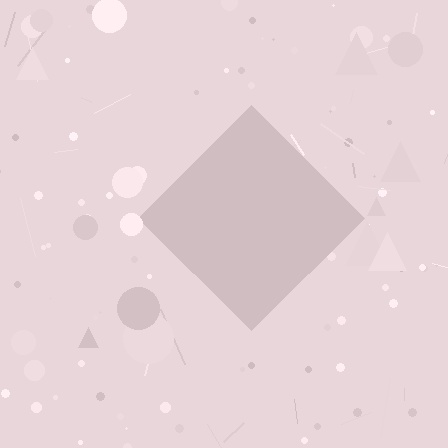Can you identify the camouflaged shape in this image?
The camouflaged shape is a diamond.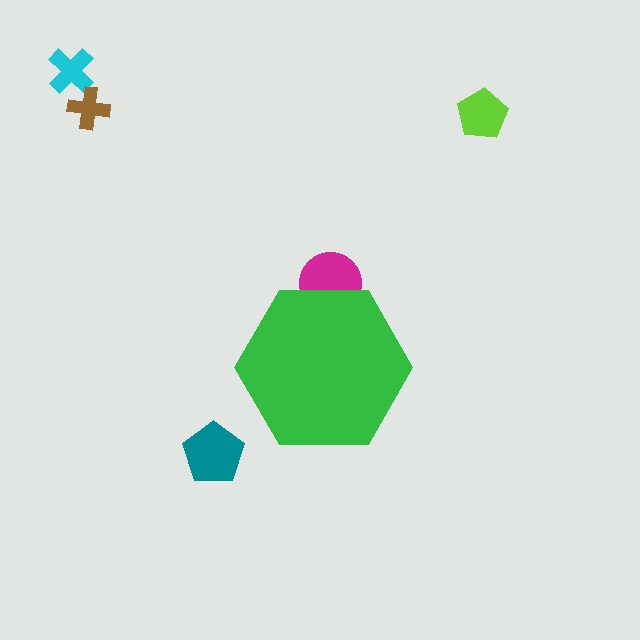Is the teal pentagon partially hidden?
No, the teal pentagon is fully visible.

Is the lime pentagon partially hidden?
No, the lime pentagon is fully visible.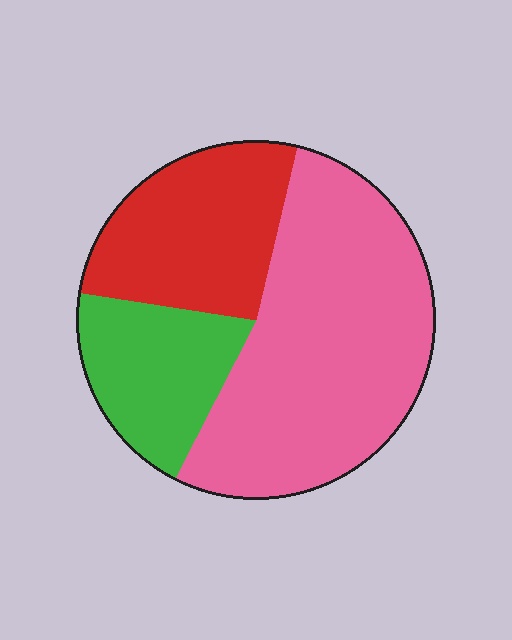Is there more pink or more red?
Pink.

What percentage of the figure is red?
Red covers around 25% of the figure.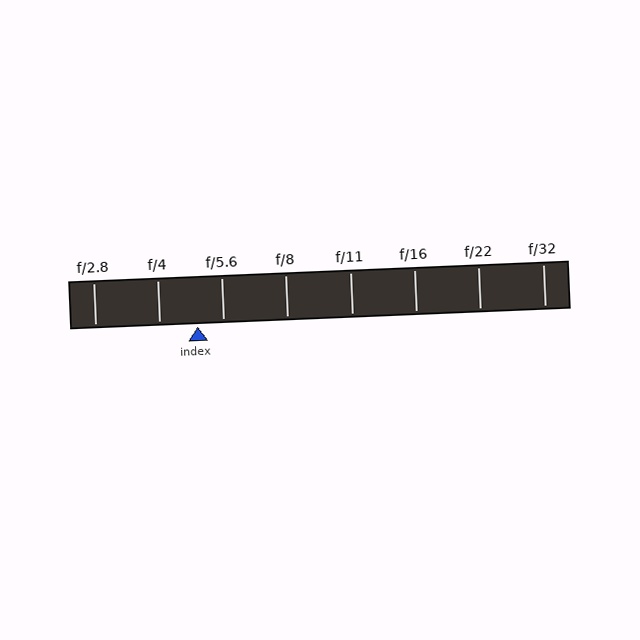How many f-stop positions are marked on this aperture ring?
There are 8 f-stop positions marked.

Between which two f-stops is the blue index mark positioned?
The index mark is between f/4 and f/5.6.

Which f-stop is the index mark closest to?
The index mark is closest to f/5.6.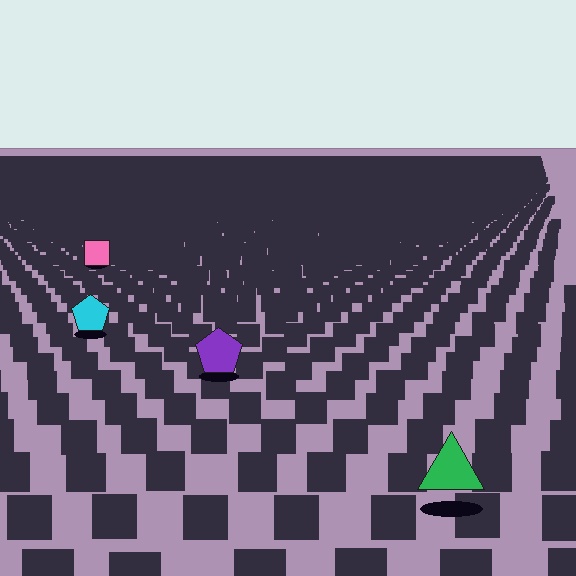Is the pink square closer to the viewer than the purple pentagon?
No. The purple pentagon is closer — you can tell from the texture gradient: the ground texture is coarser near it.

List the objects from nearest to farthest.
From nearest to farthest: the green triangle, the purple pentagon, the cyan pentagon, the pink square.